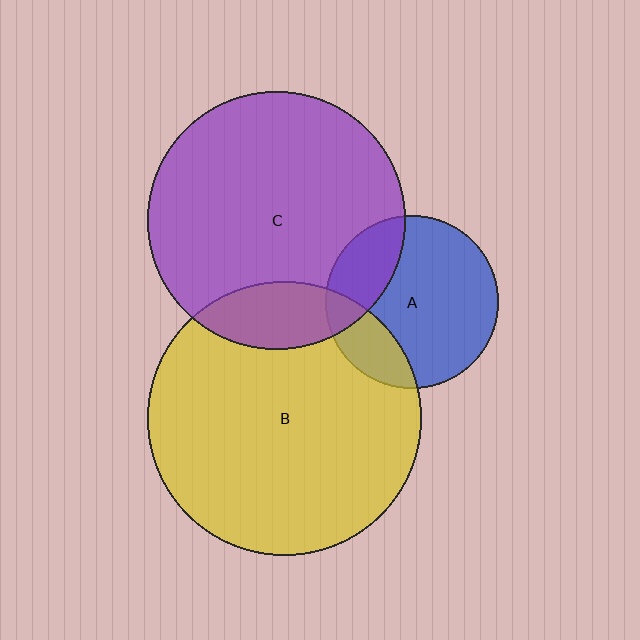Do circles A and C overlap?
Yes.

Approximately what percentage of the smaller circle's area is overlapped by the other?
Approximately 25%.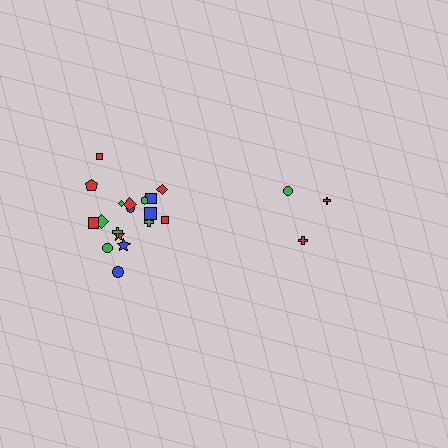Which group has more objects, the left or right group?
The left group.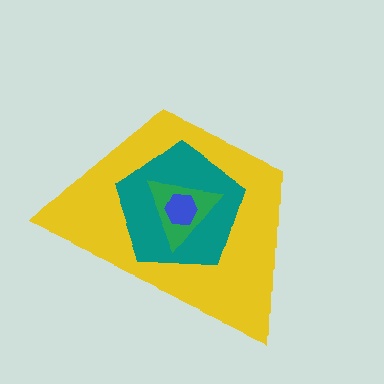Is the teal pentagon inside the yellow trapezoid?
Yes.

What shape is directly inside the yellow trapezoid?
The teal pentagon.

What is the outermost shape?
The yellow trapezoid.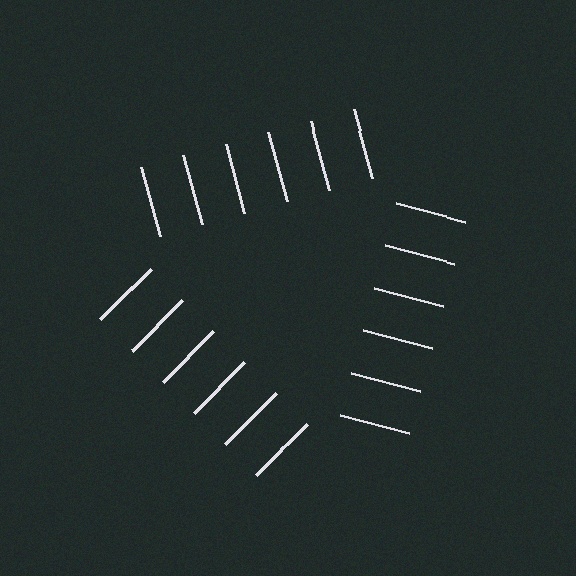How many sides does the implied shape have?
3 sides — the line-ends trace a triangle.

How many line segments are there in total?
18 — 6 along each of the 3 edges.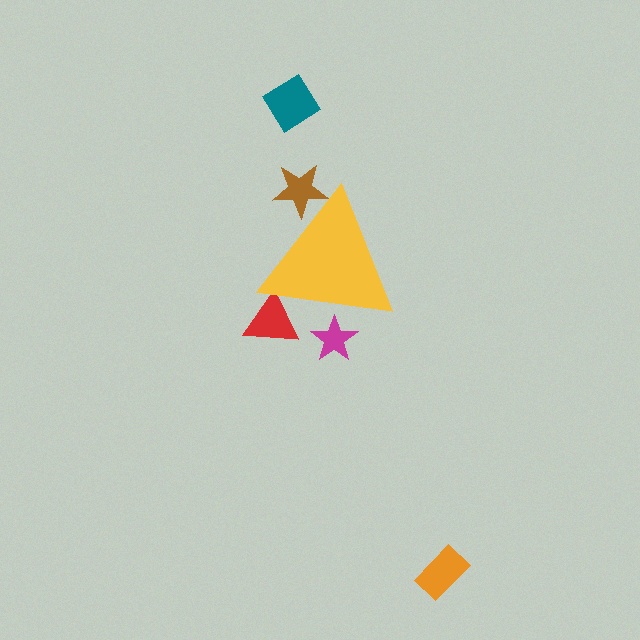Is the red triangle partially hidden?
Yes, the red triangle is partially hidden behind the yellow triangle.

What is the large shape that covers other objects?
A yellow triangle.